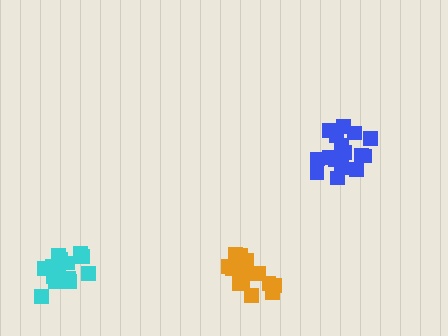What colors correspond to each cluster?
The clusters are colored: orange, blue, cyan.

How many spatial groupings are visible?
There are 3 spatial groupings.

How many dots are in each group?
Group 1: 14 dots, Group 2: 19 dots, Group 3: 15 dots (48 total).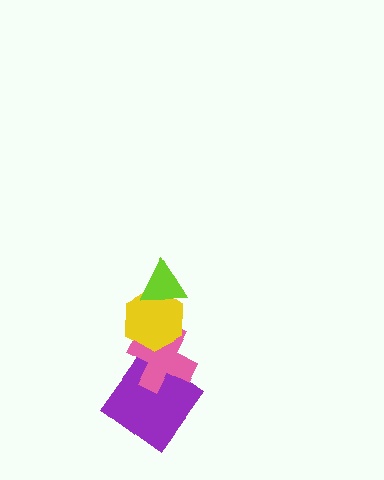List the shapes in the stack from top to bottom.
From top to bottom: the lime triangle, the yellow hexagon, the pink cross, the purple diamond.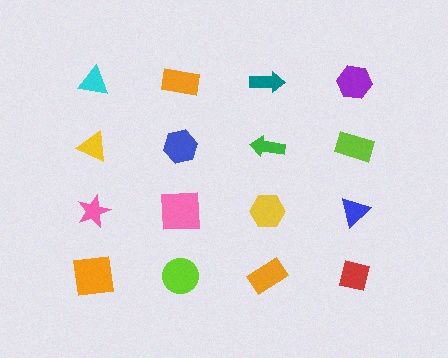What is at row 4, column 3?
An orange rectangle.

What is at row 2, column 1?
A yellow triangle.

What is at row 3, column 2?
A pink square.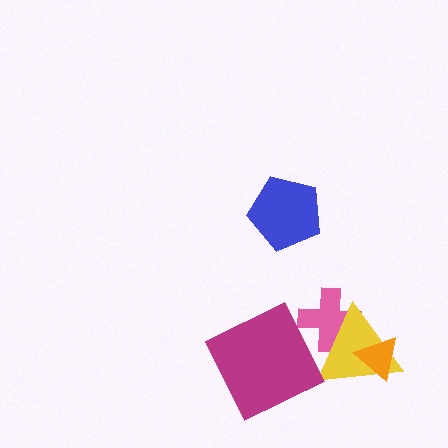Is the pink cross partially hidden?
Yes, it is partially covered by another shape.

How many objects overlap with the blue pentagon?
0 objects overlap with the blue pentagon.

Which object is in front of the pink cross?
The yellow triangle is in front of the pink cross.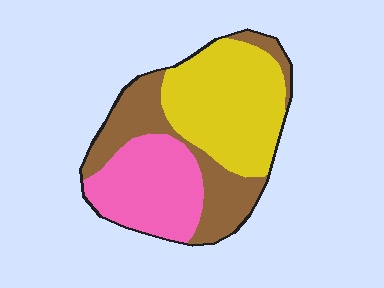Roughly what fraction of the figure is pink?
Pink takes up between a sixth and a third of the figure.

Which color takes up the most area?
Yellow, at roughly 40%.